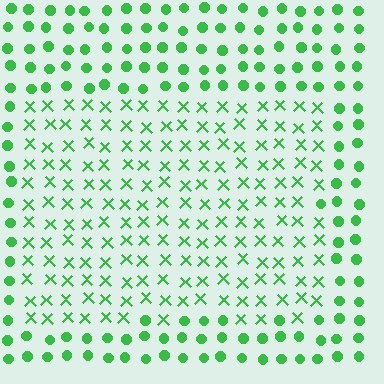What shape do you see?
I see a rectangle.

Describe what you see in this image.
The image is filled with small green elements arranged in a uniform grid. A rectangle-shaped region contains X marks, while the surrounding area contains circles. The boundary is defined purely by the change in element shape.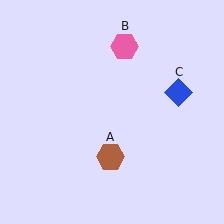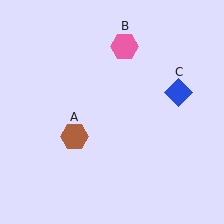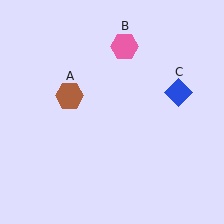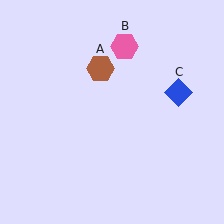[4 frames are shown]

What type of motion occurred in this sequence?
The brown hexagon (object A) rotated clockwise around the center of the scene.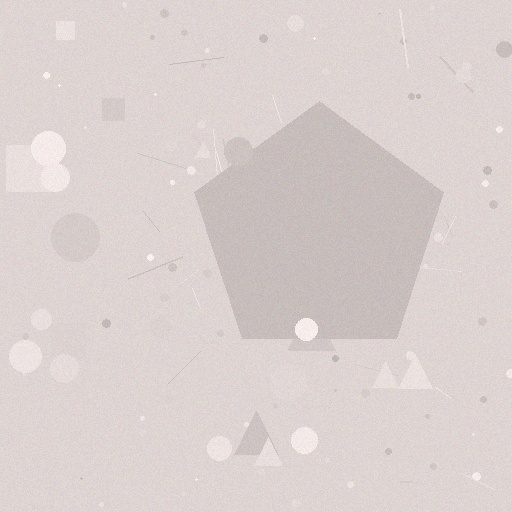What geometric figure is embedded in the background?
A pentagon is embedded in the background.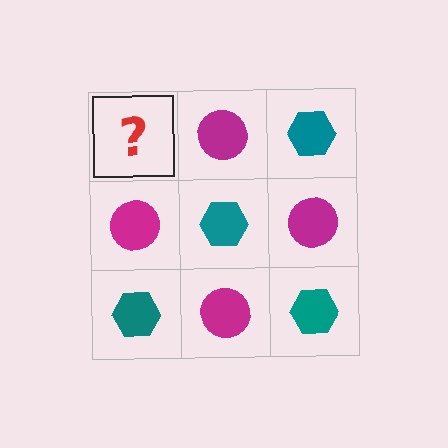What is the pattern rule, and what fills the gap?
The rule is that it alternates teal hexagon and magenta circle in a checkerboard pattern. The gap should be filled with a teal hexagon.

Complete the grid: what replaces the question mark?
The question mark should be replaced with a teal hexagon.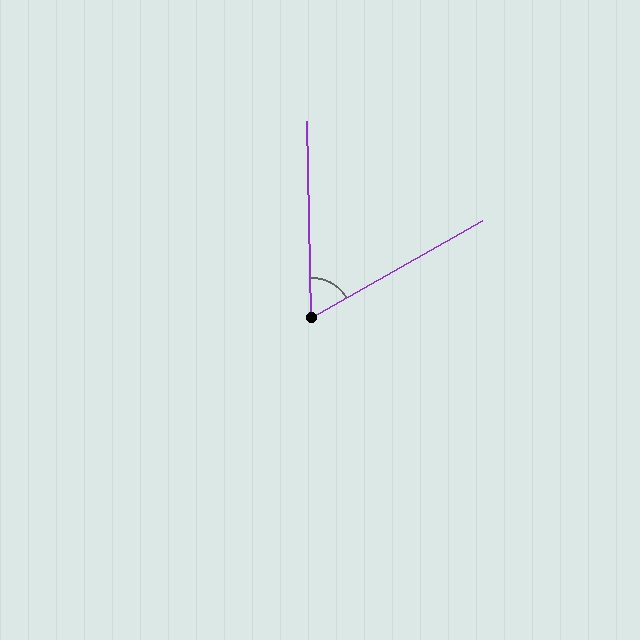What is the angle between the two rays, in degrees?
Approximately 61 degrees.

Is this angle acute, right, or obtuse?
It is acute.